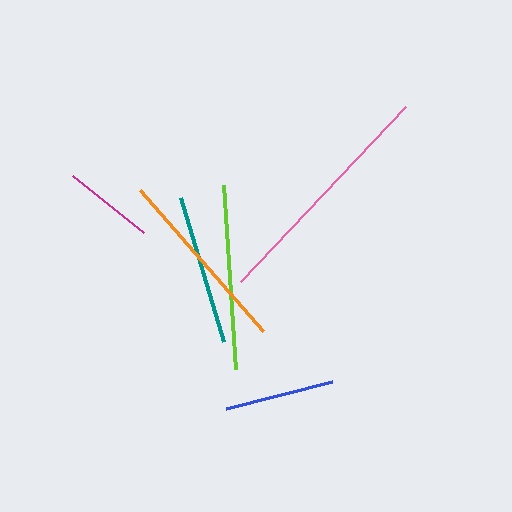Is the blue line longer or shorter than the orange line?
The orange line is longer than the blue line.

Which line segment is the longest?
The pink line is the longest at approximately 241 pixels.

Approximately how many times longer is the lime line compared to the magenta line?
The lime line is approximately 2.0 times the length of the magenta line.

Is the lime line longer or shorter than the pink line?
The pink line is longer than the lime line.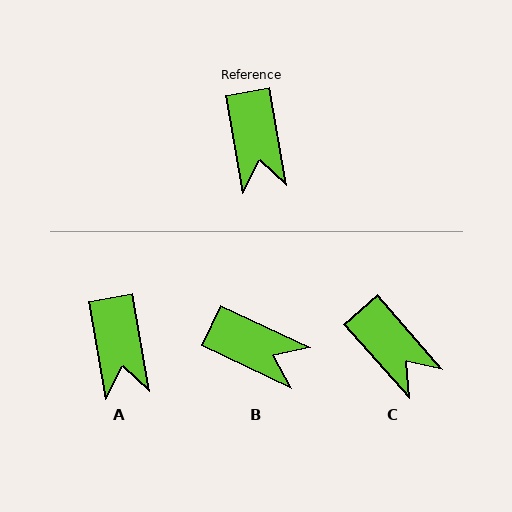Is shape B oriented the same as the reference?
No, it is off by about 55 degrees.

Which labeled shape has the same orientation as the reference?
A.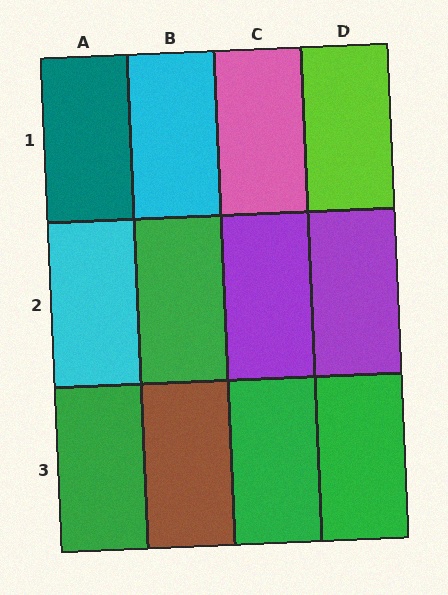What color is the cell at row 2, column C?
Purple.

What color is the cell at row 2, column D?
Purple.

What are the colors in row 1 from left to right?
Teal, cyan, pink, lime.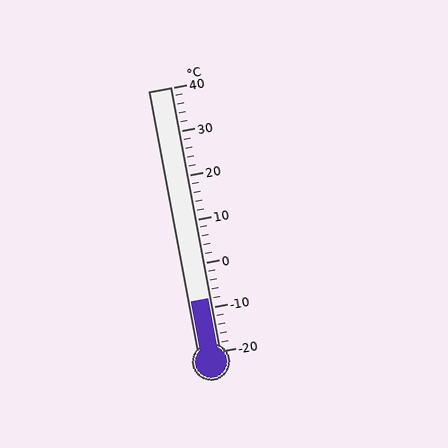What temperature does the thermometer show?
The thermometer shows approximately -8°C.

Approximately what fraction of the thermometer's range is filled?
The thermometer is filled to approximately 20% of its range.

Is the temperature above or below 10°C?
The temperature is below 10°C.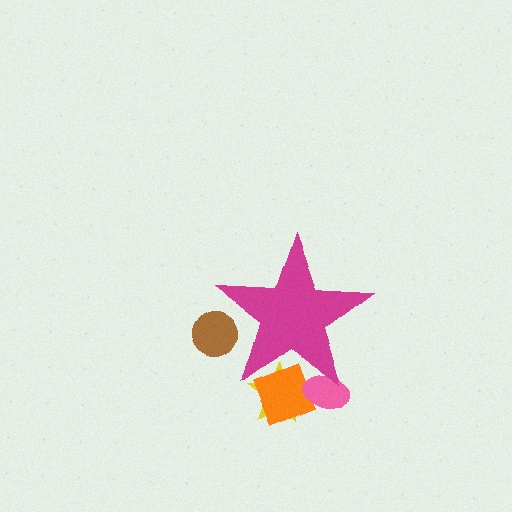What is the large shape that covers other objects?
A magenta star.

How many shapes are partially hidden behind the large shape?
4 shapes are partially hidden.